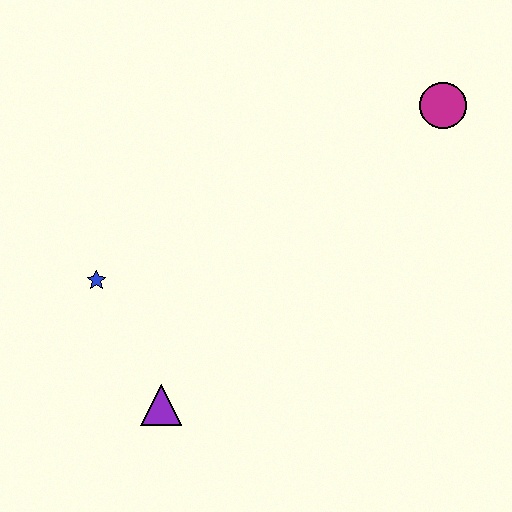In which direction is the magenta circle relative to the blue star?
The magenta circle is to the right of the blue star.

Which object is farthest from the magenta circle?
The purple triangle is farthest from the magenta circle.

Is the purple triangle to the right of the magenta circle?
No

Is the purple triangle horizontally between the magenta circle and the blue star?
Yes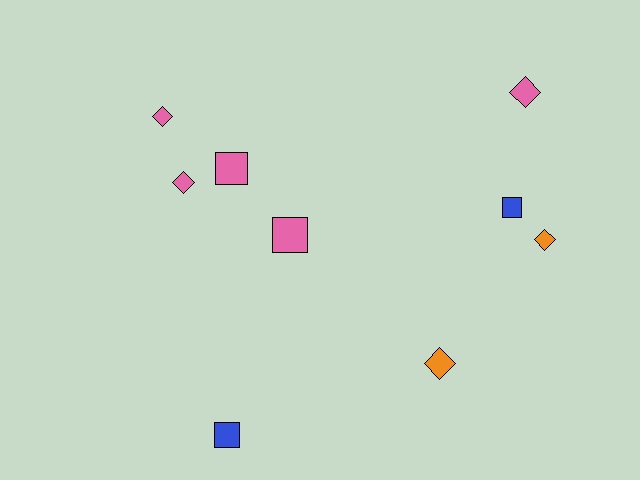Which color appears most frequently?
Pink, with 5 objects.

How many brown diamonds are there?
There are no brown diamonds.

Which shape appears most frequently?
Diamond, with 5 objects.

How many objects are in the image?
There are 9 objects.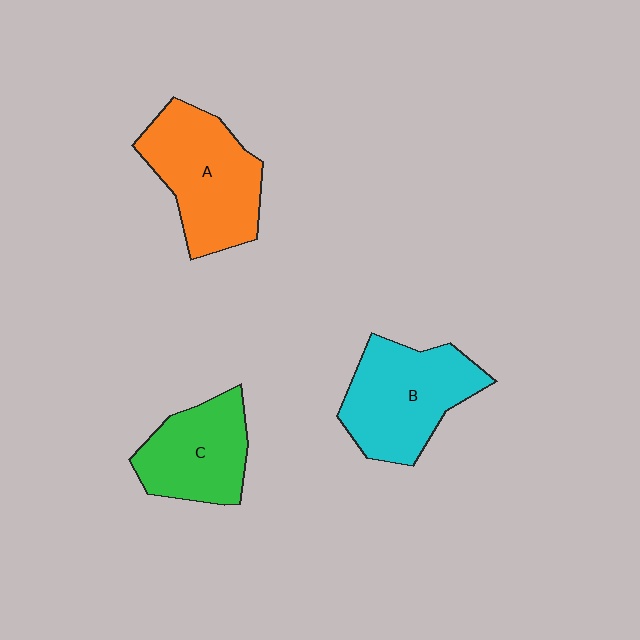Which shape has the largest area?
Shape A (orange).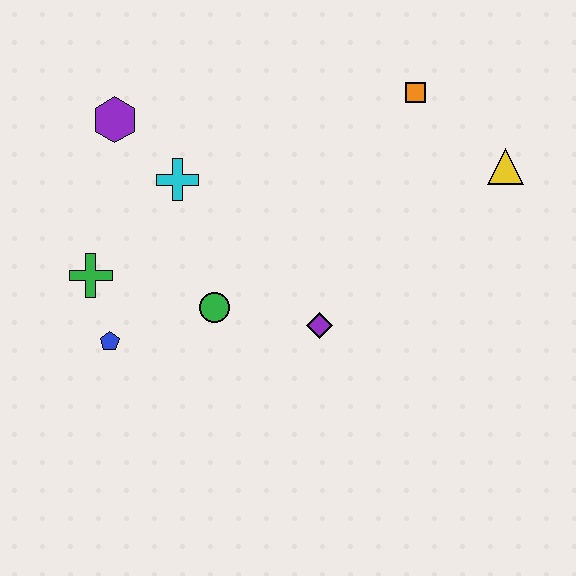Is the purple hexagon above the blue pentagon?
Yes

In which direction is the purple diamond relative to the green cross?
The purple diamond is to the right of the green cross.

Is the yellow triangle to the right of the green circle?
Yes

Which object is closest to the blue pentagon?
The green cross is closest to the blue pentagon.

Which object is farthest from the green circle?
The yellow triangle is farthest from the green circle.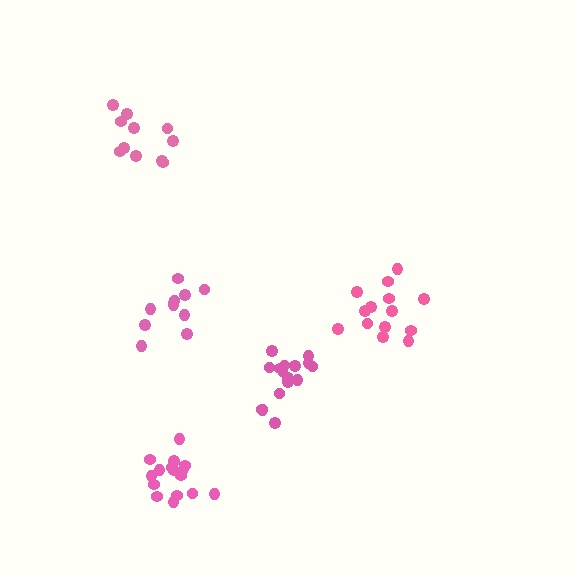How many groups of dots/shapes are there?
There are 5 groups.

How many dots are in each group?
Group 1: 11 dots, Group 2: 16 dots, Group 3: 14 dots, Group 4: 16 dots, Group 5: 11 dots (68 total).